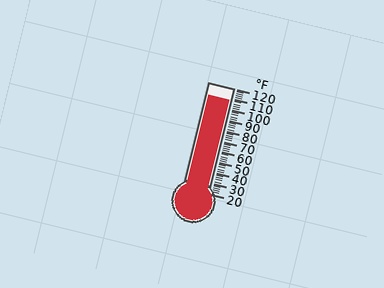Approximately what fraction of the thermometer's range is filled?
The thermometer is filled to approximately 90% of its range.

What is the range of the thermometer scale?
The thermometer scale ranges from 20°F to 120°F.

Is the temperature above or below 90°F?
The temperature is above 90°F.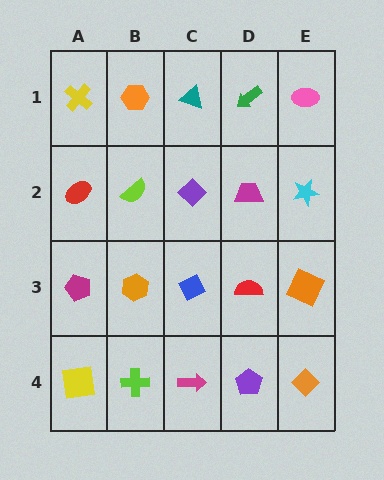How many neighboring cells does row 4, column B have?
3.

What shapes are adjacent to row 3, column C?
A purple diamond (row 2, column C), a magenta arrow (row 4, column C), an orange hexagon (row 3, column B), a red semicircle (row 3, column D).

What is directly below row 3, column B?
A lime cross.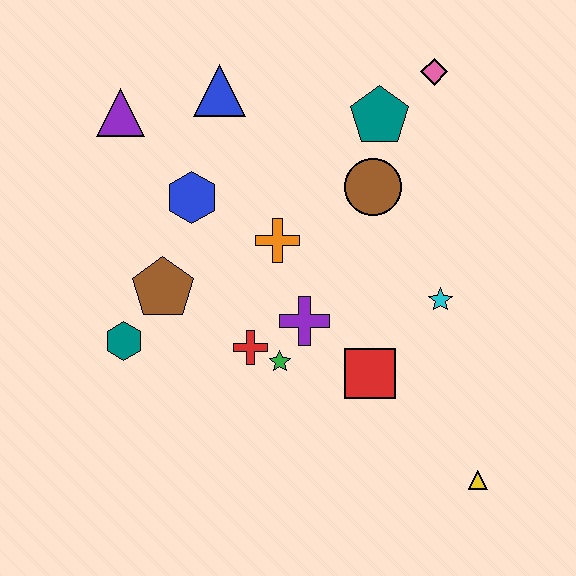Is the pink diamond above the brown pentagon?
Yes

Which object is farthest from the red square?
The purple triangle is farthest from the red square.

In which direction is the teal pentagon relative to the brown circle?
The teal pentagon is above the brown circle.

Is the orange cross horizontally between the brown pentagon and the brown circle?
Yes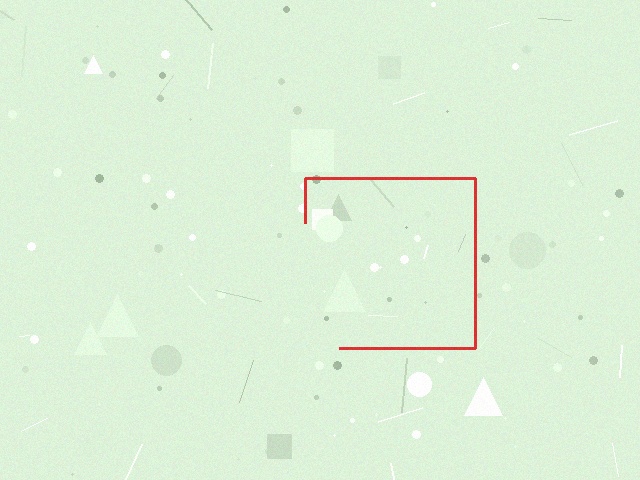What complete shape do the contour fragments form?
The contour fragments form a square.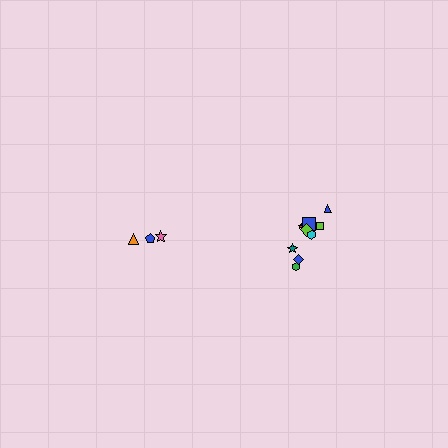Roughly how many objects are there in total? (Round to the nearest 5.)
Roughly 15 objects in total.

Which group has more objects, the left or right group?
The right group.